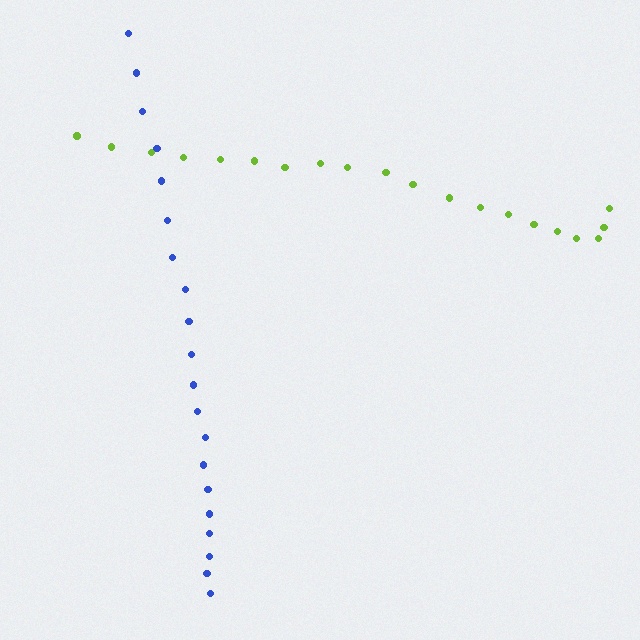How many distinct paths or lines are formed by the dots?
There are 2 distinct paths.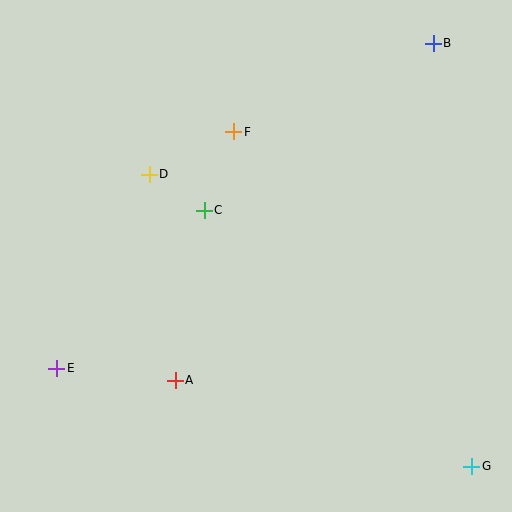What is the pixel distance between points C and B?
The distance between C and B is 283 pixels.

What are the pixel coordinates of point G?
Point G is at (472, 466).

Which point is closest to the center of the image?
Point C at (204, 210) is closest to the center.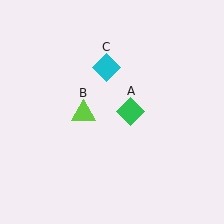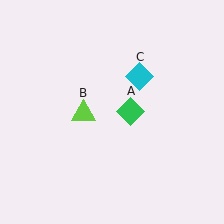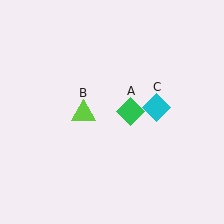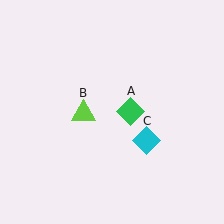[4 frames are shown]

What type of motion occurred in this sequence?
The cyan diamond (object C) rotated clockwise around the center of the scene.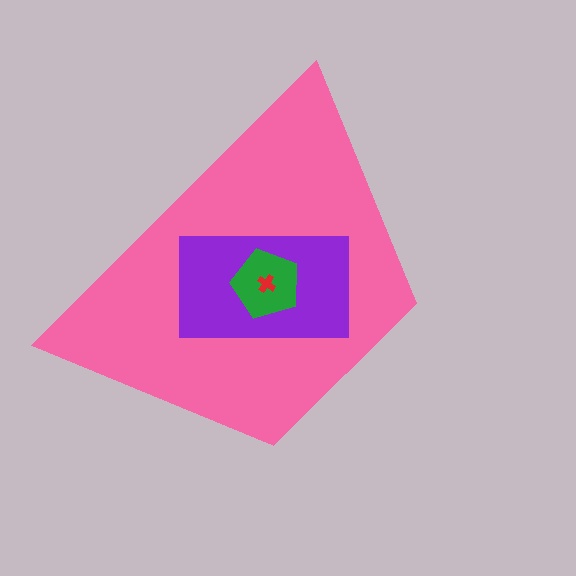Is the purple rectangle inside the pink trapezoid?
Yes.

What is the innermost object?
The red cross.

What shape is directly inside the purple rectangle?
The green pentagon.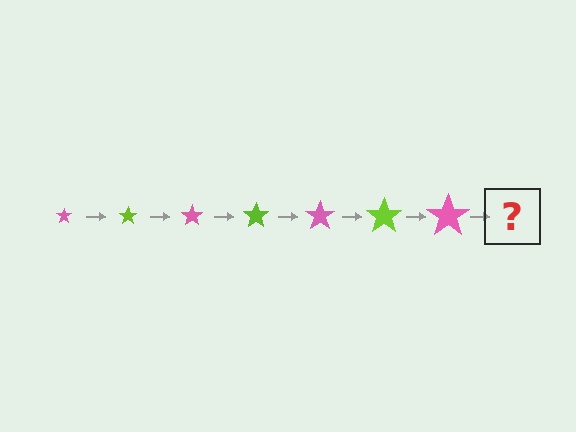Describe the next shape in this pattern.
It should be a lime star, larger than the previous one.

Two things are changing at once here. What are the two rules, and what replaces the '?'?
The two rules are that the star grows larger each step and the color cycles through pink and lime. The '?' should be a lime star, larger than the previous one.